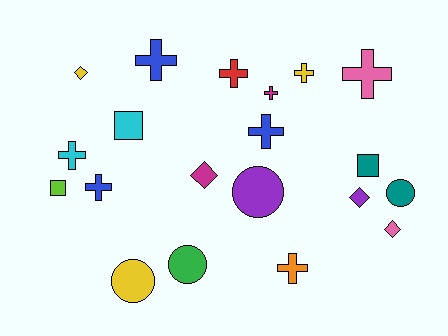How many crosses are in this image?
There are 9 crosses.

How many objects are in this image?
There are 20 objects.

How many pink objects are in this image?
There are 2 pink objects.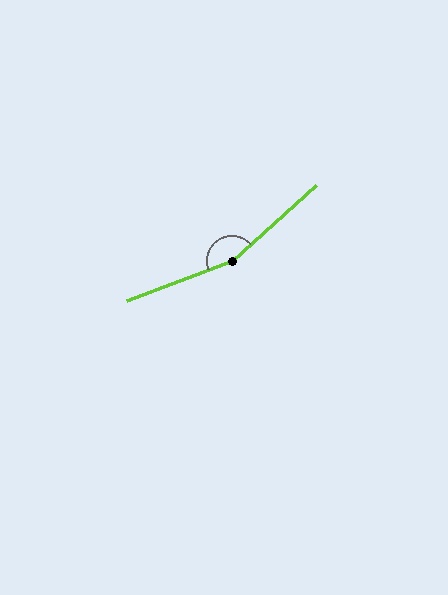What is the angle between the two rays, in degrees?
Approximately 159 degrees.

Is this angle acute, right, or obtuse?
It is obtuse.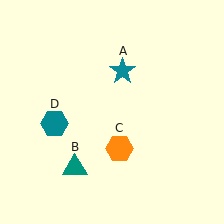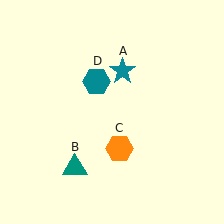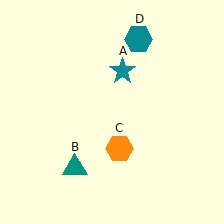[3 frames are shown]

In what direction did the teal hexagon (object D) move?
The teal hexagon (object D) moved up and to the right.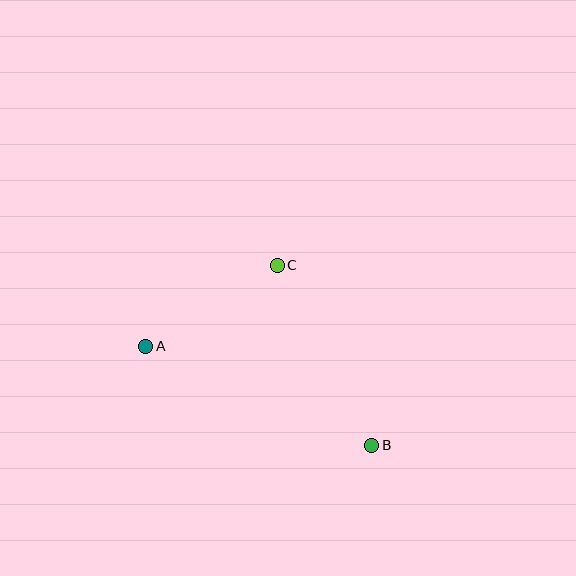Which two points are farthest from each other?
Points A and B are farthest from each other.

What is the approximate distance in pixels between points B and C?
The distance between B and C is approximately 203 pixels.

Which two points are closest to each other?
Points A and C are closest to each other.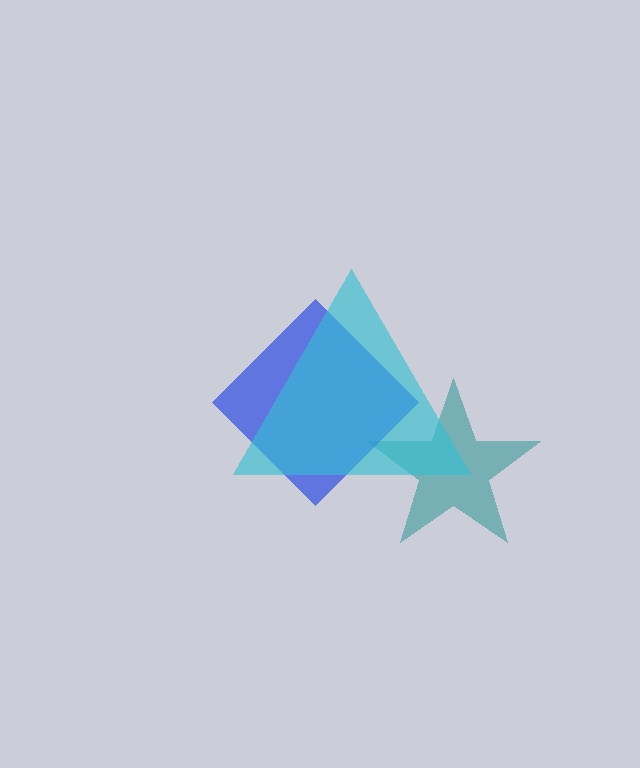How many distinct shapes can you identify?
There are 3 distinct shapes: a teal star, a blue diamond, a cyan triangle.